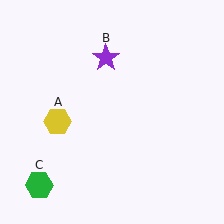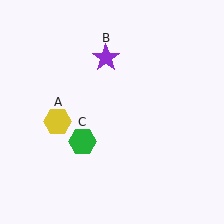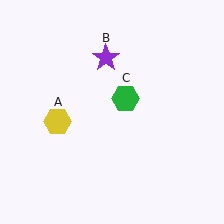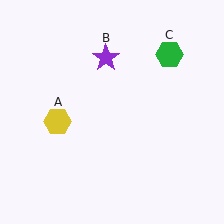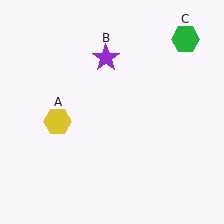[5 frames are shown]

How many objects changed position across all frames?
1 object changed position: green hexagon (object C).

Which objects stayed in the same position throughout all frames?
Yellow hexagon (object A) and purple star (object B) remained stationary.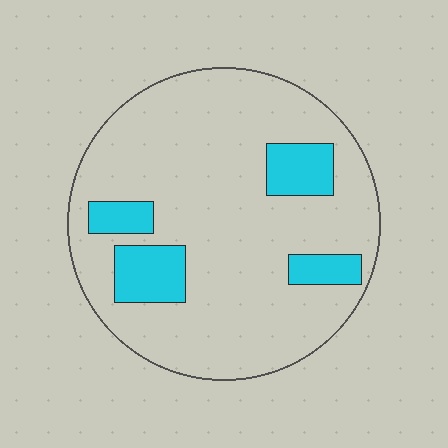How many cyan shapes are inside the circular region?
4.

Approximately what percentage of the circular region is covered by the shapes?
Approximately 15%.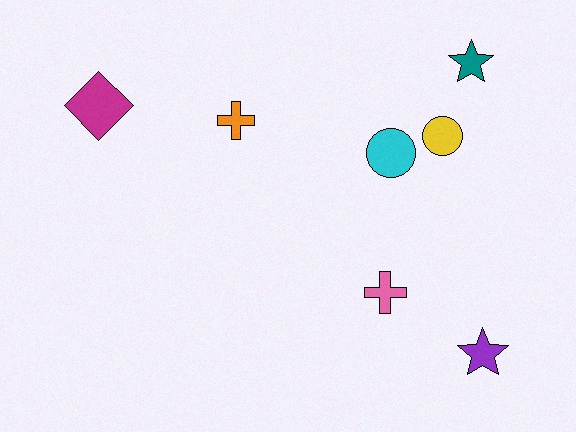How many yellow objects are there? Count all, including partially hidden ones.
There is 1 yellow object.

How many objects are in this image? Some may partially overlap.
There are 7 objects.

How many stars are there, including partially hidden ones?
There are 2 stars.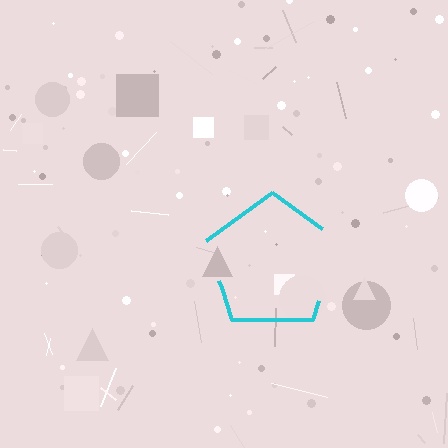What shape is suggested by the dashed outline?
The dashed outline suggests a pentagon.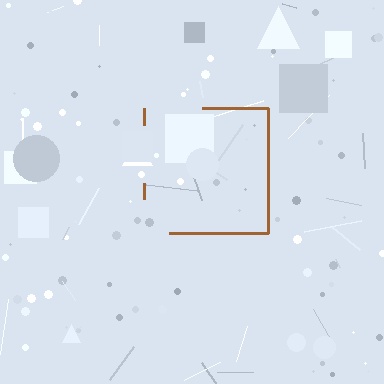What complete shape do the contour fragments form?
The contour fragments form a square.